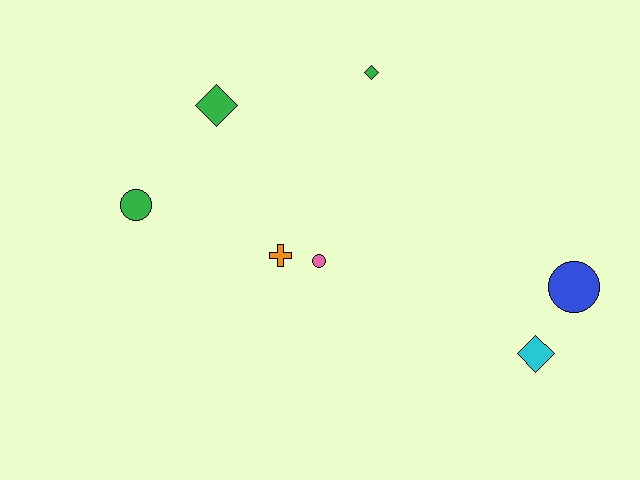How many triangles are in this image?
There are no triangles.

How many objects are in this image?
There are 7 objects.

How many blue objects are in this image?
There is 1 blue object.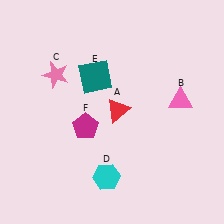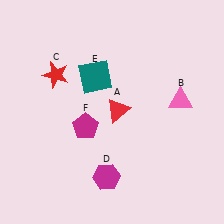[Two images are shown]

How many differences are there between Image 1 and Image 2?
There are 2 differences between the two images.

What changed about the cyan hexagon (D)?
In Image 1, D is cyan. In Image 2, it changed to magenta.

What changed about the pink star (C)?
In Image 1, C is pink. In Image 2, it changed to red.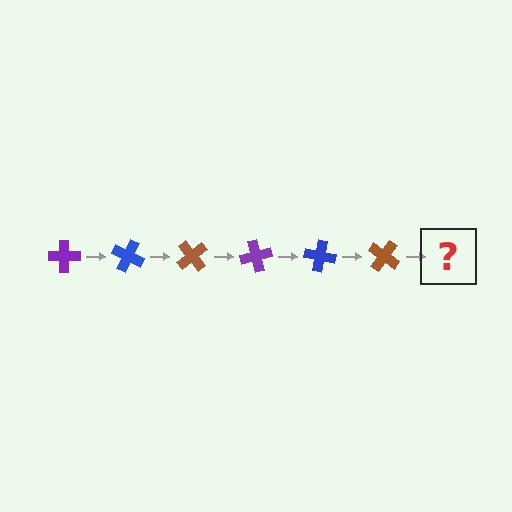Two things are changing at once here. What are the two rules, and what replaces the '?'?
The two rules are that it rotates 25 degrees each step and the color cycles through purple, blue, and brown. The '?' should be a purple cross, rotated 150 degrees from the start.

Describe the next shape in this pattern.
It should be a purple cross, rotated 150 degrees from the start.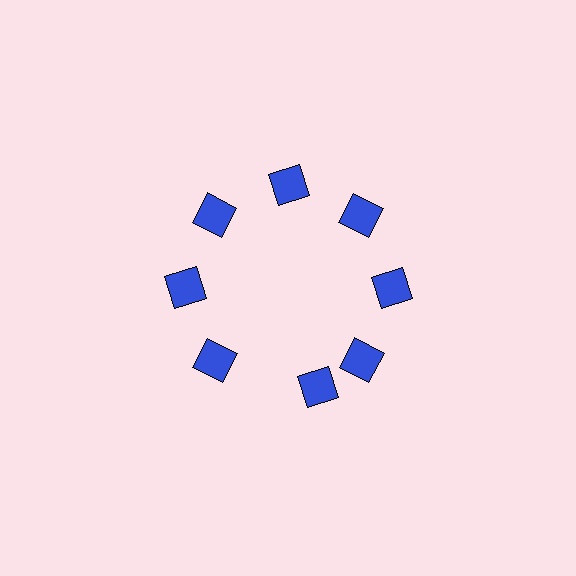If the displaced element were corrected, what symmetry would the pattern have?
It would have 8-fold rotational symmetry — the pattern would map onto itself every 45 degrees.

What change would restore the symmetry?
The symmetry would be restored by rotating it back into even spacing with its neighbors so that all 8 diamonds sit at equal angles and equal distance from the center.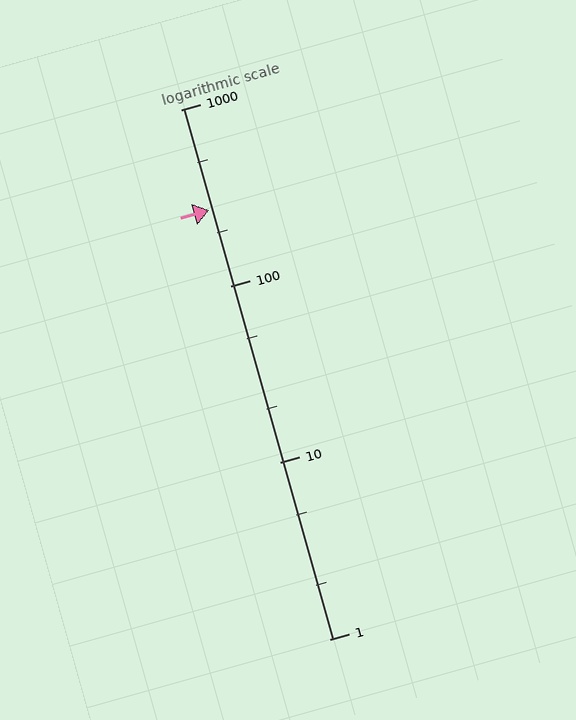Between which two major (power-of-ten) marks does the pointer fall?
The pointer is between 100 and 1000.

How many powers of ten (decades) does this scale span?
The scale spans 3 decades, from 1 to 1000.